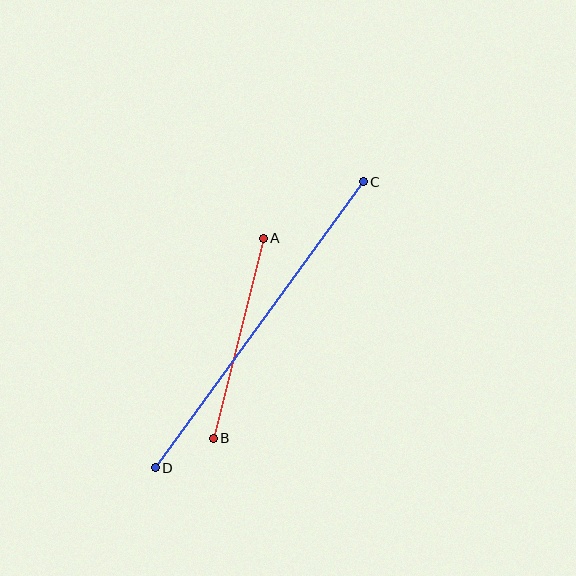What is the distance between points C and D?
The distance is approximately 354 pixels.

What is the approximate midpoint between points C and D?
The midpoint is at approximately (259, 325) pixels.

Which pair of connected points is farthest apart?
Points C and D are farthest apart.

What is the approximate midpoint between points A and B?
The midpoint is at approximately (238, 338) pixels.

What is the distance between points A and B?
The distance is approximately 206 pixels.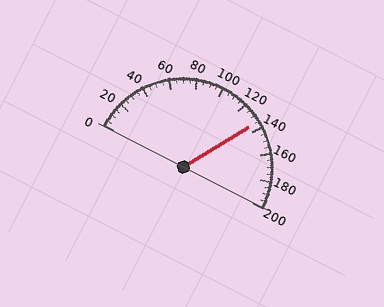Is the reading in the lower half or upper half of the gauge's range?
The reading is in the upper half of the range (0 to 200).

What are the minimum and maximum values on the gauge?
The gauge ranges from 0 to 200.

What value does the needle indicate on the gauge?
The needle indicates approximately 135.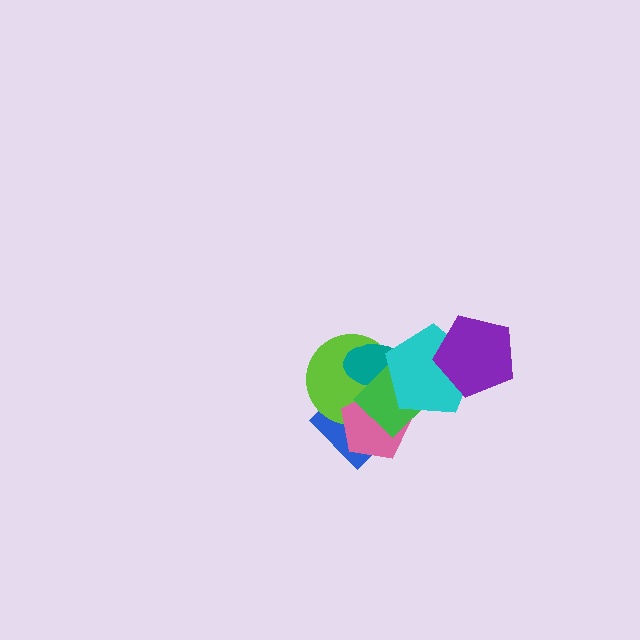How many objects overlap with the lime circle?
5 objects overlap with the lime circle.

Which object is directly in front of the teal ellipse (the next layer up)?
The pink pentagon is directly in front of the teal ellipse.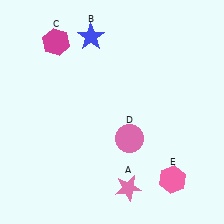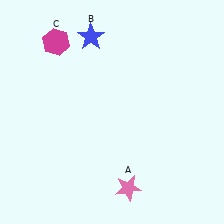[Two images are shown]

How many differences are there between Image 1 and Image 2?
There are 2 differences between the two images.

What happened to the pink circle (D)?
The pink circle (D) was removed in Image 2. It was in the bottom-right area of Image 1.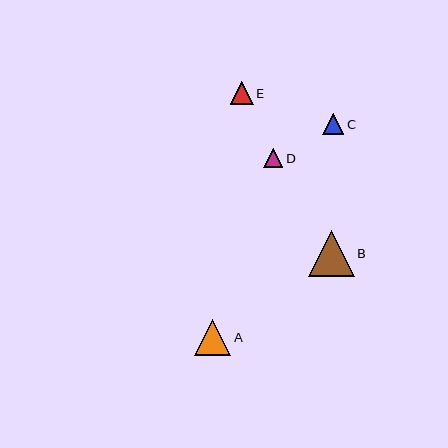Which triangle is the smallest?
Triangle D is the smallest with a size of approximately 19 pixels.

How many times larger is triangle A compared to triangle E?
Triangle A is approximately 1.6 times the size of triangle E.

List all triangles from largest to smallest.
From largest to smallest: B, A, E, C, D.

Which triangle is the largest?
Triangle B is the largest with a size of approximately 46 pixels.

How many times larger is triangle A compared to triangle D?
Triangle A is approximately 1.9 times the size of triangle D.